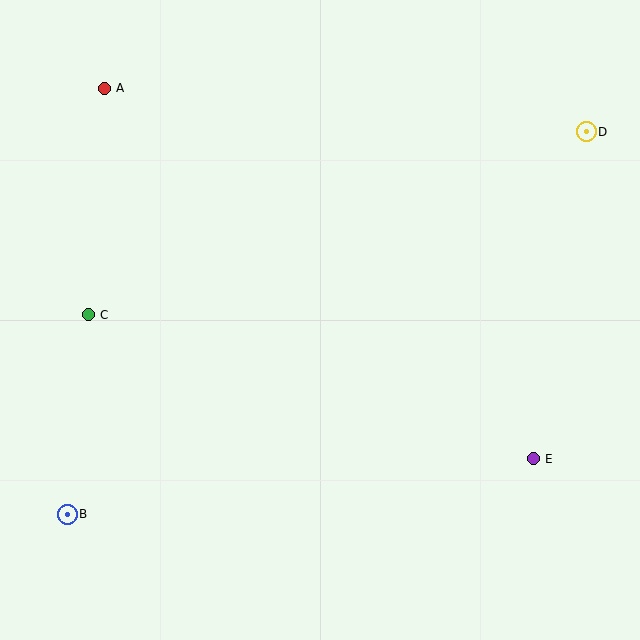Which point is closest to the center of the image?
Point C at (88, 315) is closest to the center.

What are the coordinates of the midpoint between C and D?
The midpoint between C and D is at (337, 223).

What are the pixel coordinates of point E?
Point E is at (533, 459).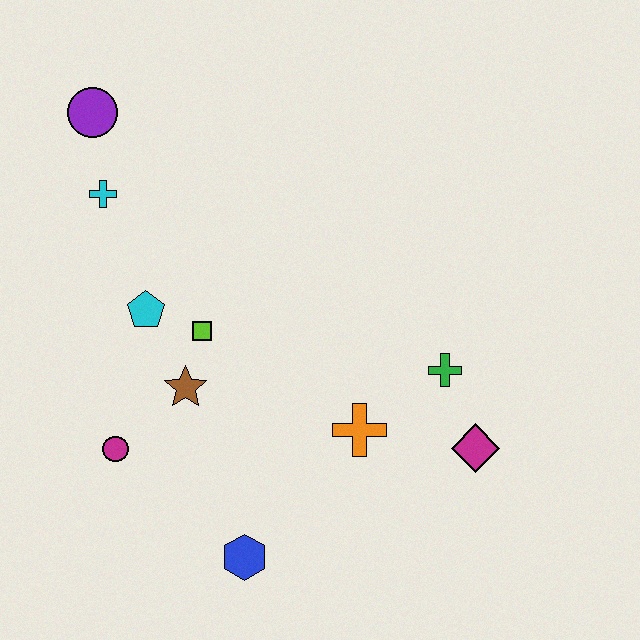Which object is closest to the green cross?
The magenta diamond is closest to the green cross.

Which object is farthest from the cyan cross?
The magenta diamond is farthest from the cyan cross.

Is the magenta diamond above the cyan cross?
No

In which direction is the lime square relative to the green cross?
The lime square is to the left of the green cross.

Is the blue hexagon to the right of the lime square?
Yes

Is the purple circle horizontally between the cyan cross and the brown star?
No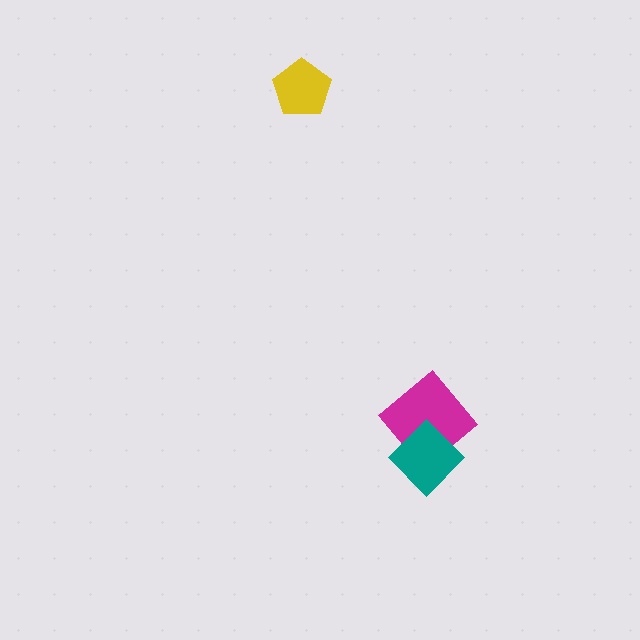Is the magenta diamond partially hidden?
Yes, it is partially covered by another shape.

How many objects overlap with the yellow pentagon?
0 objects overlap with the yellow pentagon.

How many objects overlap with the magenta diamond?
1 object overlaps with the magenta diamond.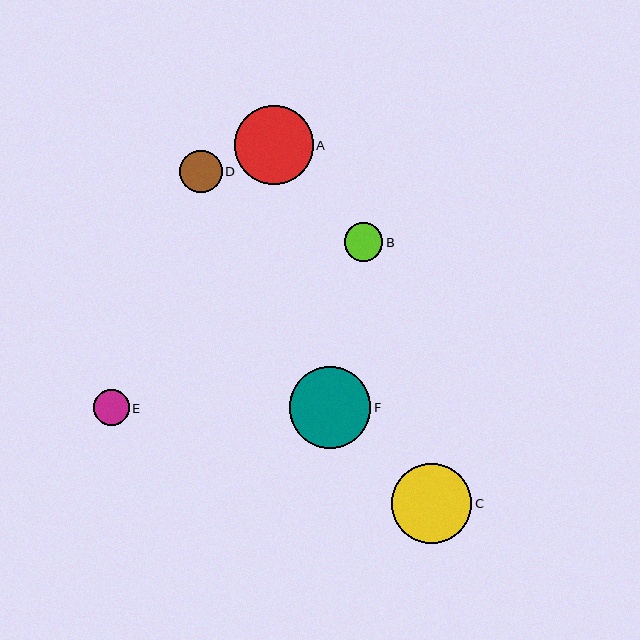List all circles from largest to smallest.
From largest to smallest: F, C, A, D, B, E.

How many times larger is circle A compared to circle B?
Circle A is approximately 2.0 times the size of circle B.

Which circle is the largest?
Circle F is the largest with a size of approximately 82 pixels.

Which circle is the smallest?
Circle E is the smallest with a size of approximately 35 pixels.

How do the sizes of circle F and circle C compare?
Circle F and circle C are approximately the same size.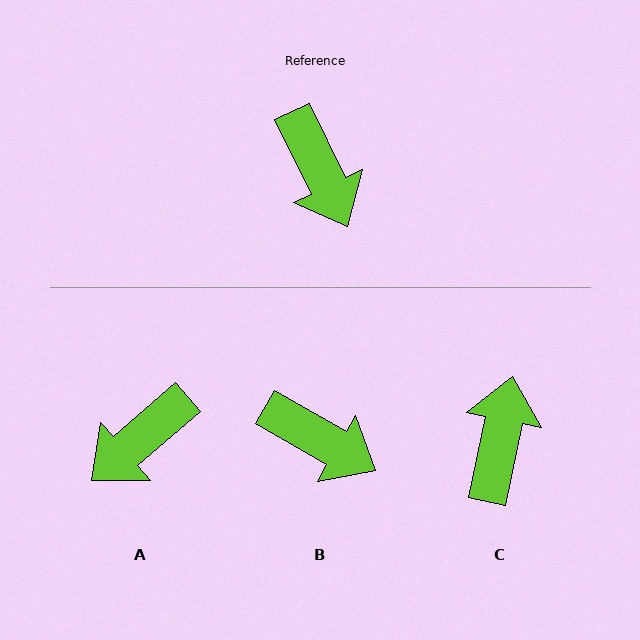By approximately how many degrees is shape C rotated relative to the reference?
Approximately 142 degrees counter-clockwise.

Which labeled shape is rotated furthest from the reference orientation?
C, about 142 degrees away.